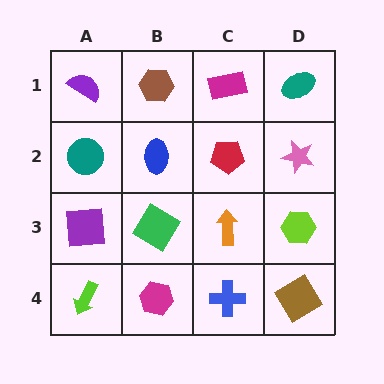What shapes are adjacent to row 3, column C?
A red pentagon (row 2, column C), a blue cross (row 4, column C), a green diamond (row 3, column B), a lime hexagon (row 3, column D).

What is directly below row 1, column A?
A teal circle.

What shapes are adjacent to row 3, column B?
A blue ellipse (row 2, column B), a magenta hexagon (row 4, column B), a purple square (row 3, column A), an orange arrow (row 3, column C).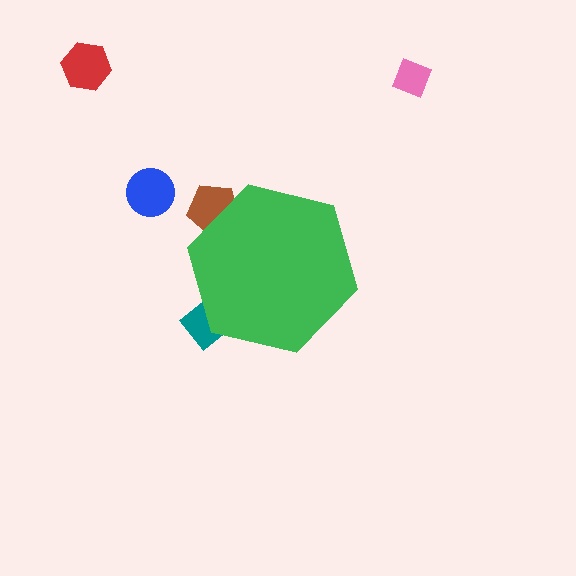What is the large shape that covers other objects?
A green hexagon.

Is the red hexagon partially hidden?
No, the red hexagon is fully visible.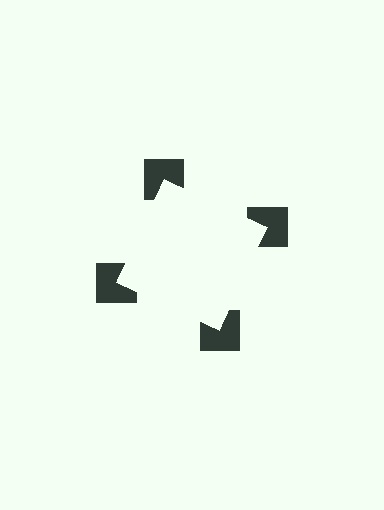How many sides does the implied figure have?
4 sides.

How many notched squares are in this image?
There are 4 — one at each vertex of the illusory square.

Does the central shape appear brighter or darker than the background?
It typically appears slightly brighter than the background, even though no actual brightness change is drawn.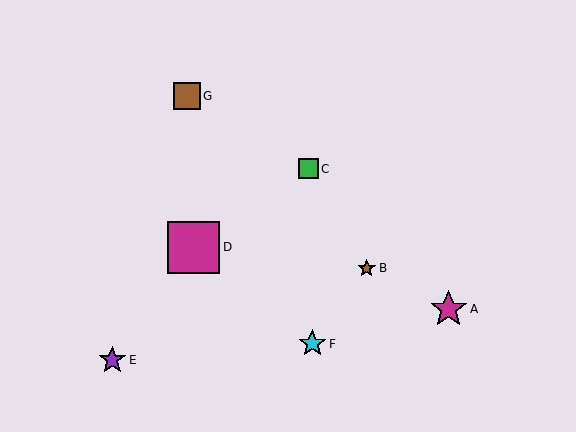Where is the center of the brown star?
The center of the brown star is at (367, 268).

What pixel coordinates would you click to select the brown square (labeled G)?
Click at (187, 96) to select the brown square G.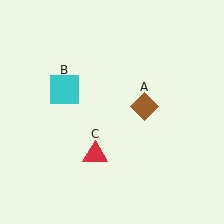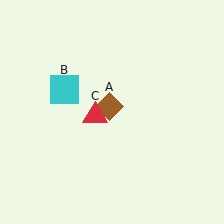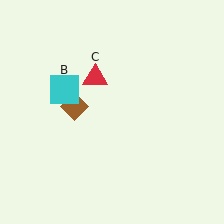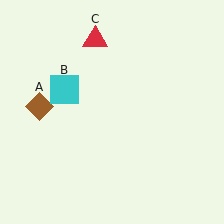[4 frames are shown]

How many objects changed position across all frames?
2 objects changed position: brown diamond (object A), red triangle (object C).